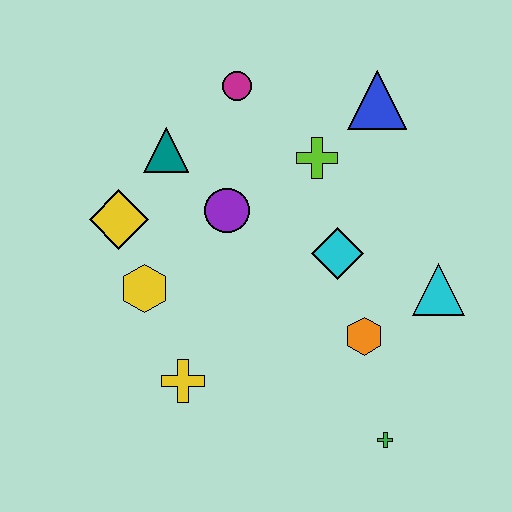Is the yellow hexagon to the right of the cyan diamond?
No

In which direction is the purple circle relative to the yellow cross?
The purple circle is above the yellow cross.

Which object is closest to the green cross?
The orange hexagon is closest to the green cross.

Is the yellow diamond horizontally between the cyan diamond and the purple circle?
No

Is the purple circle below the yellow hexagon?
No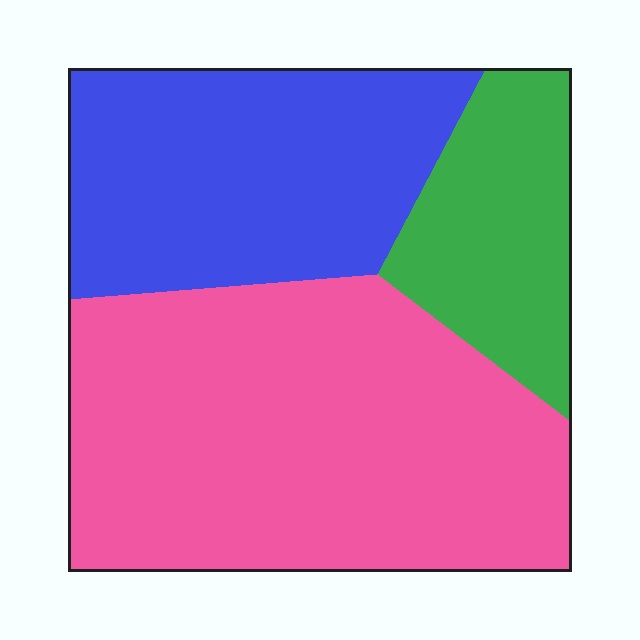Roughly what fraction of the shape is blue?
Blue takes up about one third (1/3) of the shape.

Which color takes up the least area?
Green, at roughly 15%.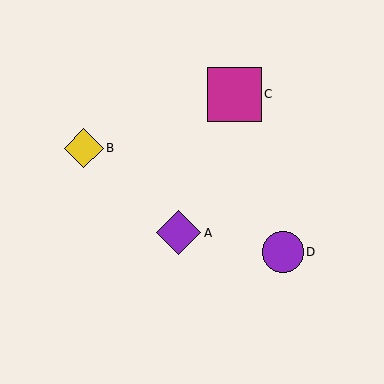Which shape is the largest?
The magenta square (labeled C) is the largest.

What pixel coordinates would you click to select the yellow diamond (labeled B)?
Click at (84, 148) to select the yellow diamond B.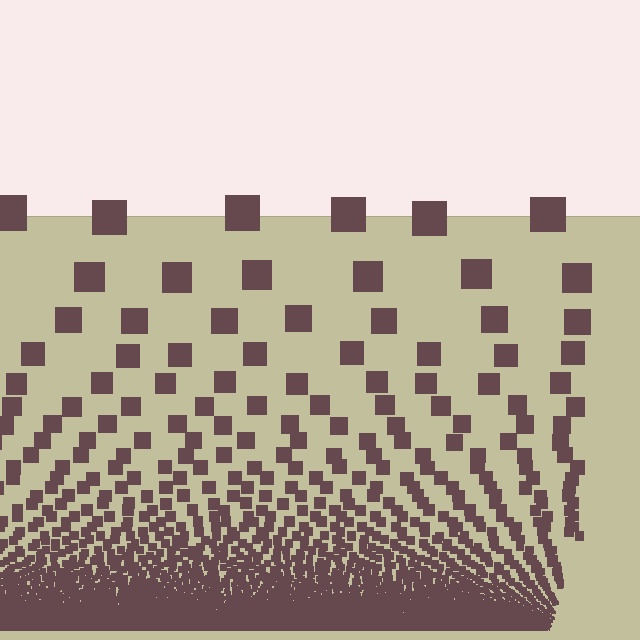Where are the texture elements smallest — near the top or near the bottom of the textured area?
Near the bottom.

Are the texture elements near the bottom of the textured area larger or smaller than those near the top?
Smaller. The gradient is inverted — elements near the bottom are smaller and denser.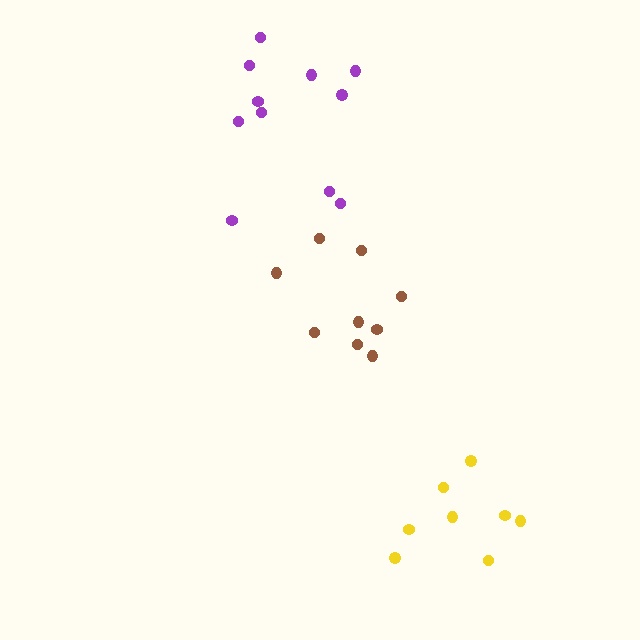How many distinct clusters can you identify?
There are 3 distinct clusters.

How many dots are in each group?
Group 1: 11 dots, Group 2: 8 dots, Group 3: 9 dots (28 total).